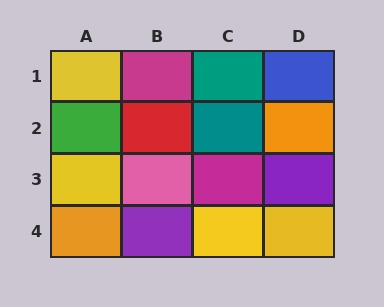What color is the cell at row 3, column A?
Yellow.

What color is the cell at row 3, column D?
Purple.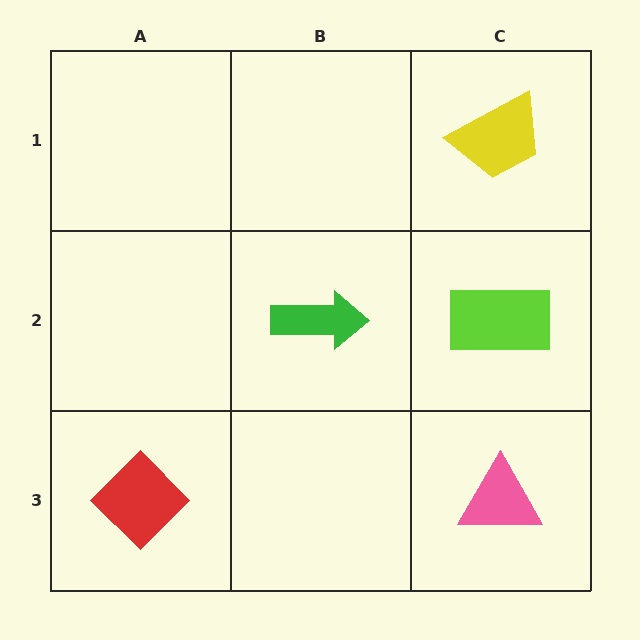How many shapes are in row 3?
2 shapes.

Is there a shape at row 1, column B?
No, that cell is empty.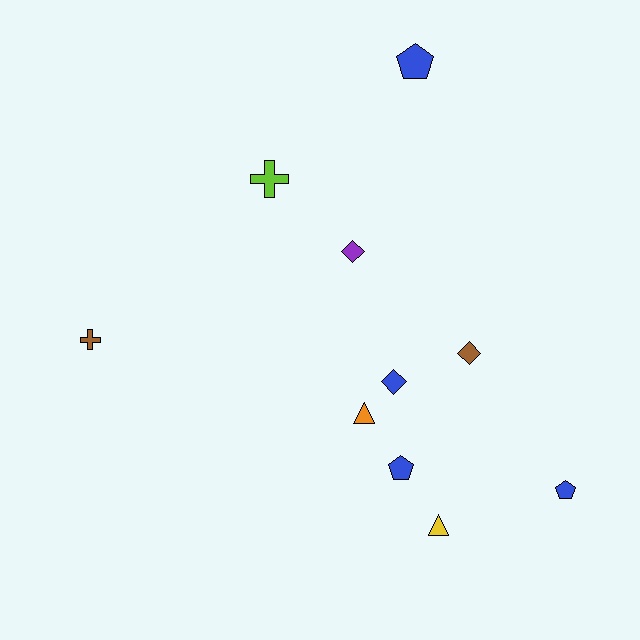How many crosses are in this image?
There are 2 crosses.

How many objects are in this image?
There are 10 objects.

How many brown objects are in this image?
There are 2 brown objects.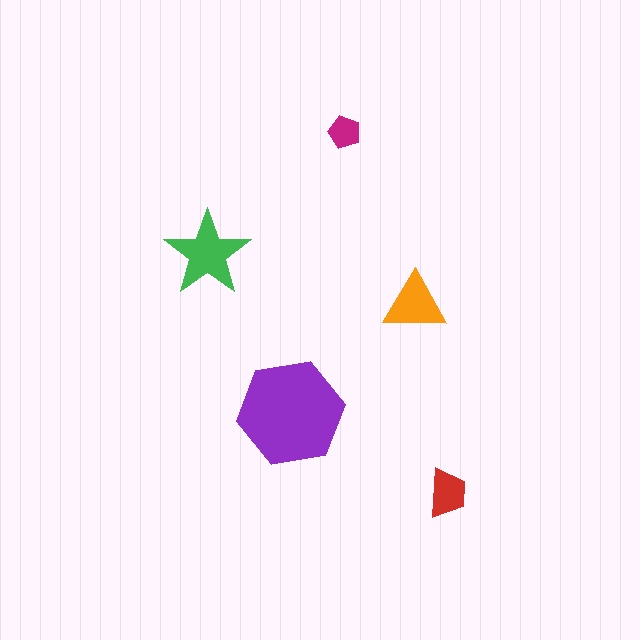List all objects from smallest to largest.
The magenta pentagon, the red trapezoid, the orange triangle, the green star, the purple hexagon.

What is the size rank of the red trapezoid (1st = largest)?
4th.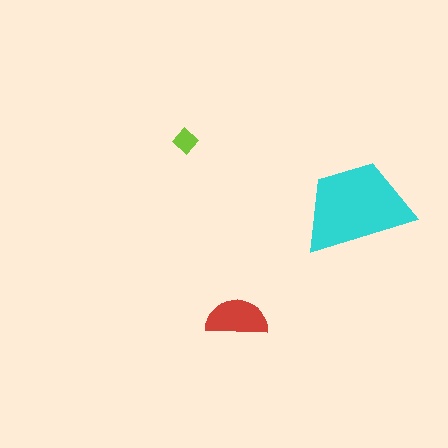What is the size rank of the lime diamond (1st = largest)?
3rd.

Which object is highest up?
The lime diamond is topmost.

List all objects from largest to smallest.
The cyan trapezoid, the red semicircle, the lime diamond.